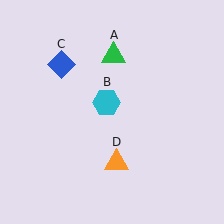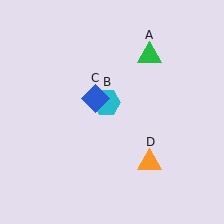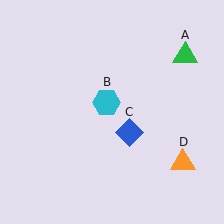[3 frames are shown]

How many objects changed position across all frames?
3 objects changed position: green triangle (object A), blue diamond (object C), orange triangle (object D).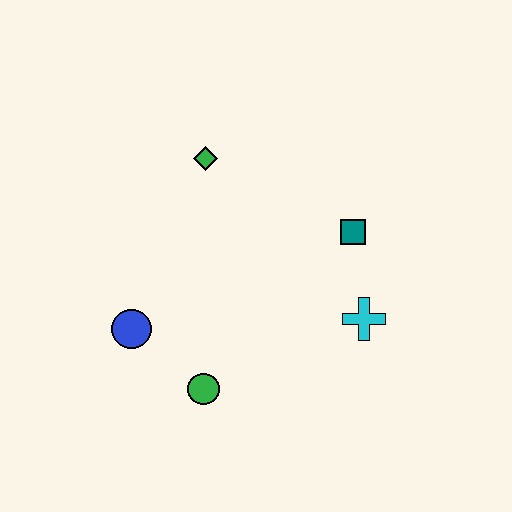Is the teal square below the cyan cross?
No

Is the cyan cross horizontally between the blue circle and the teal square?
No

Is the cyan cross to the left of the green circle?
No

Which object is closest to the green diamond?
The teal square is closest to the green diamond.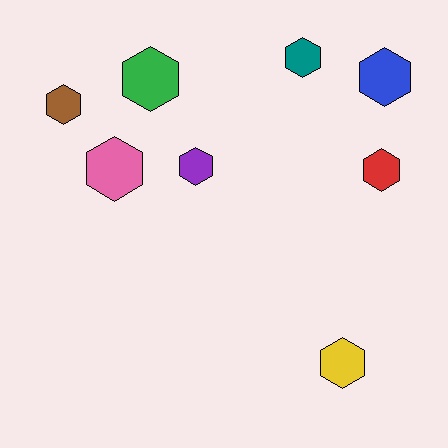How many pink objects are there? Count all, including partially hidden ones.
There is 1 pink object.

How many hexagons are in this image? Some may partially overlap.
There are 8 hexagons.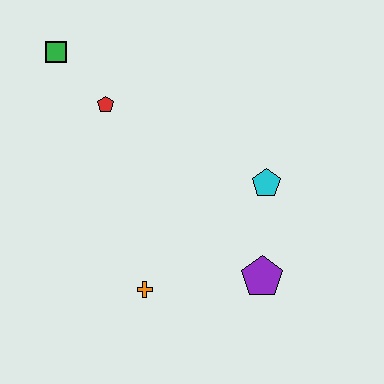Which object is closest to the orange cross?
The purple pentagon is closest to the orange cross.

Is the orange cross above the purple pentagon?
No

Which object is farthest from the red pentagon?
The purple pentagon is farthest from the red pentagon.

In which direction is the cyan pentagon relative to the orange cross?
The cyan pentagon is to the right of the orange cross.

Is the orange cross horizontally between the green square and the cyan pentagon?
Yes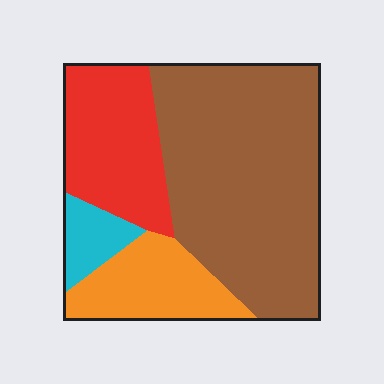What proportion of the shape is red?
Red covers around 20% of the shape.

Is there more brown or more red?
Brown.